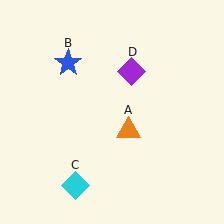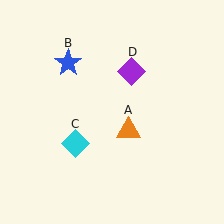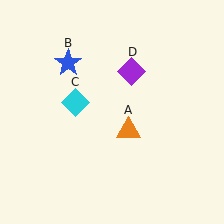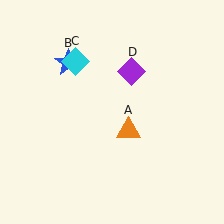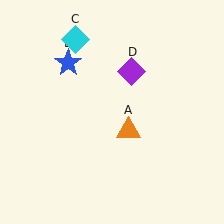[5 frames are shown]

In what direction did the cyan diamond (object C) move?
The cyan diamond (object C) moved up.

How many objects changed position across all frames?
1 object changed position: cyan diamond (object C).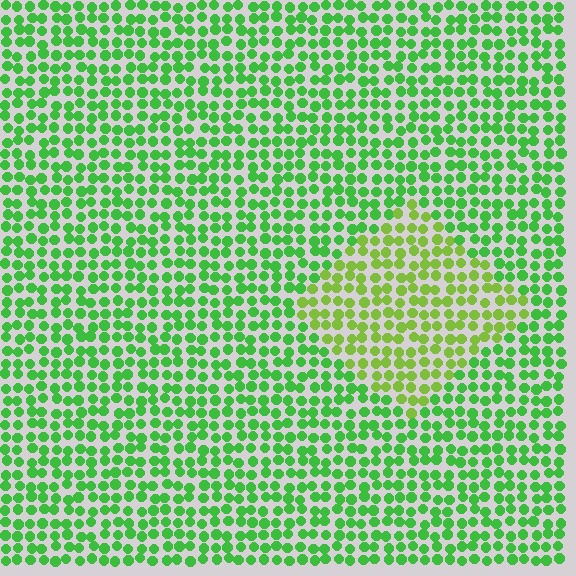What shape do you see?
I see a diamond.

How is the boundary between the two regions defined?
The boundary is defined purely by a slight shift in hue (about 32 degrees). Spacing, size, and orientation are identical on both sides.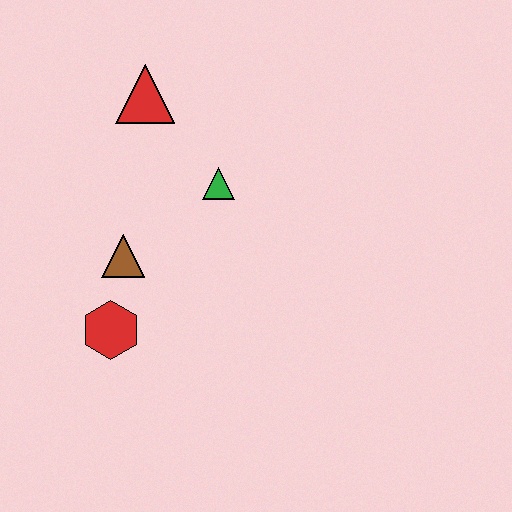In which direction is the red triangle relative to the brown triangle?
The red triangle is above the brown triangle.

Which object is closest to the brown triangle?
The red hexagon is closest to the brown triangle.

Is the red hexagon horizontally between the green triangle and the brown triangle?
No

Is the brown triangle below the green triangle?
Yes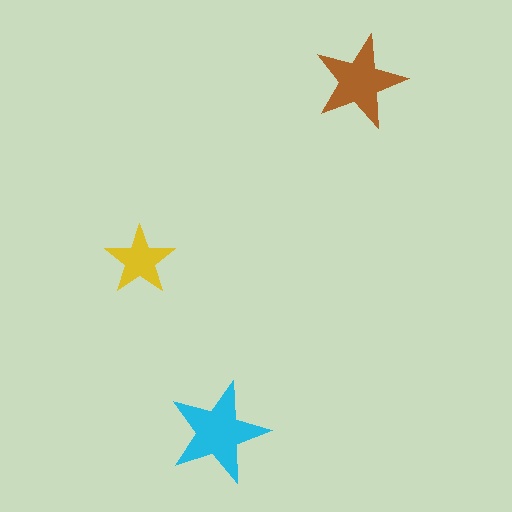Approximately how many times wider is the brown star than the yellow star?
About 1.5 times wider.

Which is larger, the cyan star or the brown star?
The cyan one.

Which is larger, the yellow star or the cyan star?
The cyan one.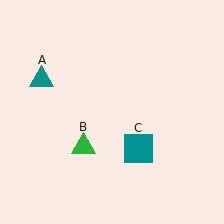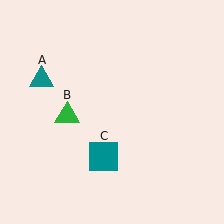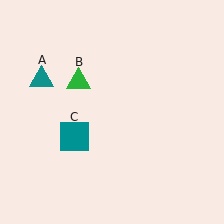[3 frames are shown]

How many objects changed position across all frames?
2 objects changed position: green triangle (object B), teal square (object C).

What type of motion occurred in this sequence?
The green triangle (object B), teal square (object C) rotated clockwise around the center of the scene.